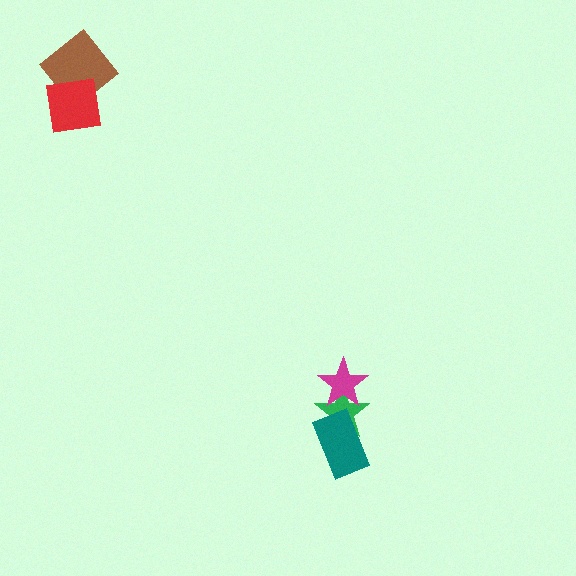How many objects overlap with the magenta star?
1 object overlaps with the magenta star.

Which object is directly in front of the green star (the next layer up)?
The teal rectangle is directly in front of the green star.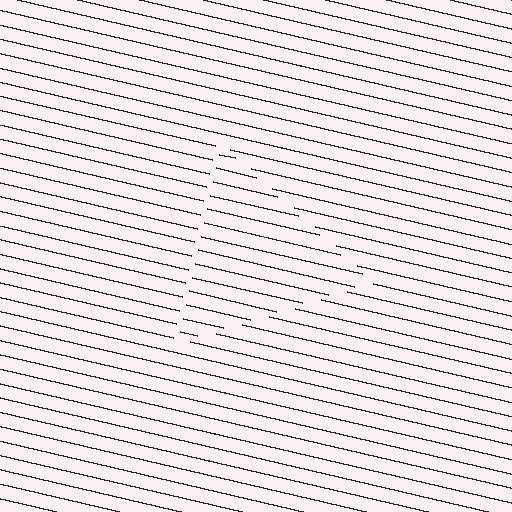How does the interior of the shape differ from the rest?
The interior of the shape contains the same grating, shifted by half a period — the contour is defined by the phase discontinuity where line-ends from the inner and outer gratings abut.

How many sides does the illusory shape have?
3 sides — the line-ends trace a triangle.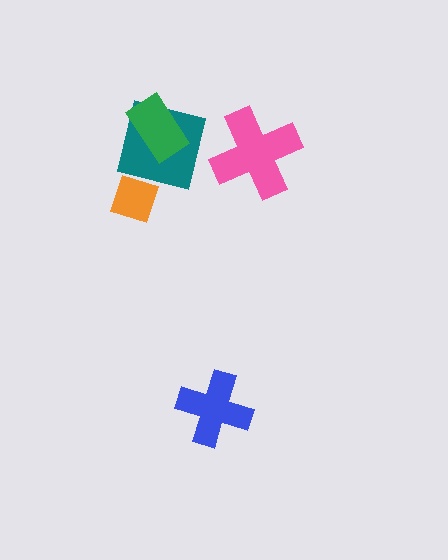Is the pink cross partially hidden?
No, no other shape covers it.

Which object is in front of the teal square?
The green rectangle is in front of the teal square.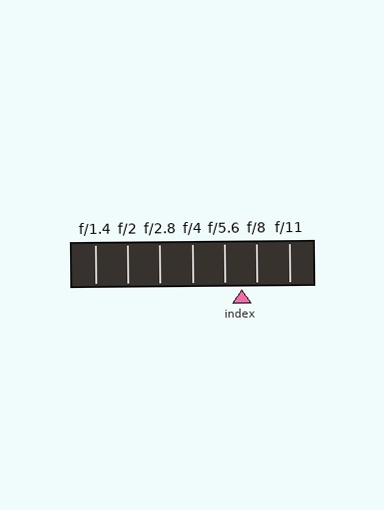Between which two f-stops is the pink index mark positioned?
The index mark is between f/5.6 and f/8.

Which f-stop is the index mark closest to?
The index mark is closest to f/8.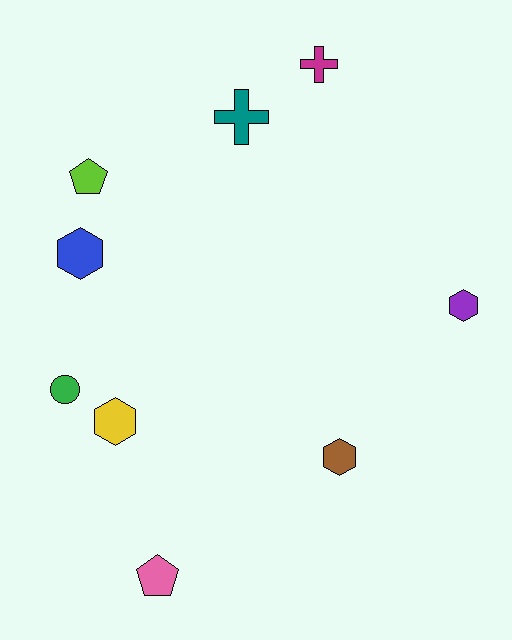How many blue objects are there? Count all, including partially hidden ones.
There is 1 blue object.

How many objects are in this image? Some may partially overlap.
There are 9 objects.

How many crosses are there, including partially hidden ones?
There are 2 crosses.